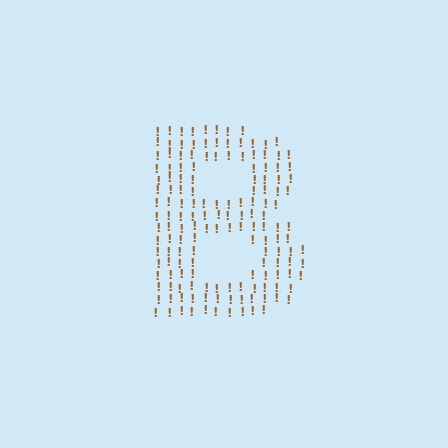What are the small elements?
The small elements are exclamation marks.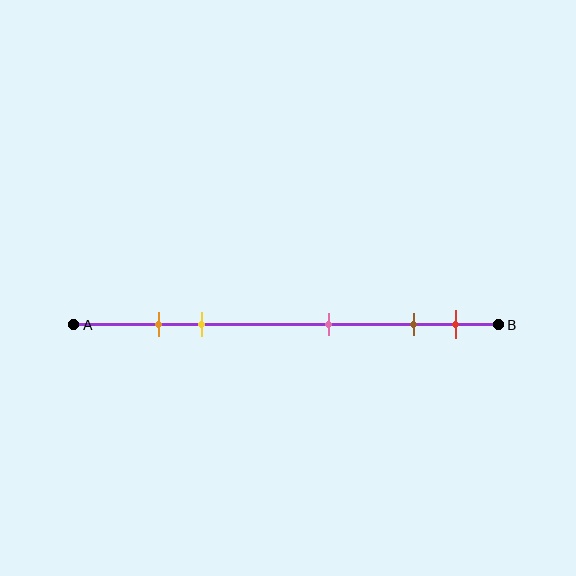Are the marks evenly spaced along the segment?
No, the marks are not evenly spaced.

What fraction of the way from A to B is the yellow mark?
The yellow mark is approximately 30% (0.3) of the way from A to B.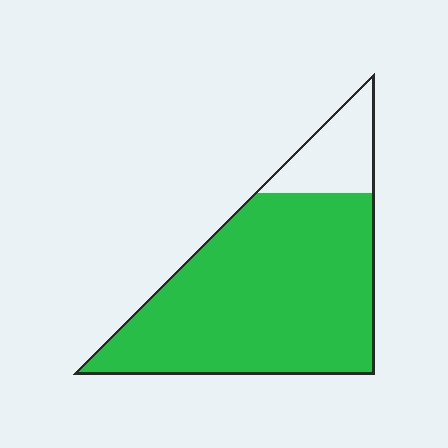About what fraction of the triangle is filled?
About five sixths (5/6).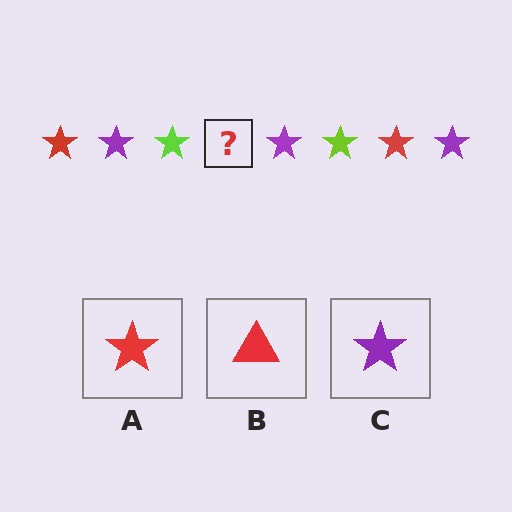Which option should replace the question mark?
Option A.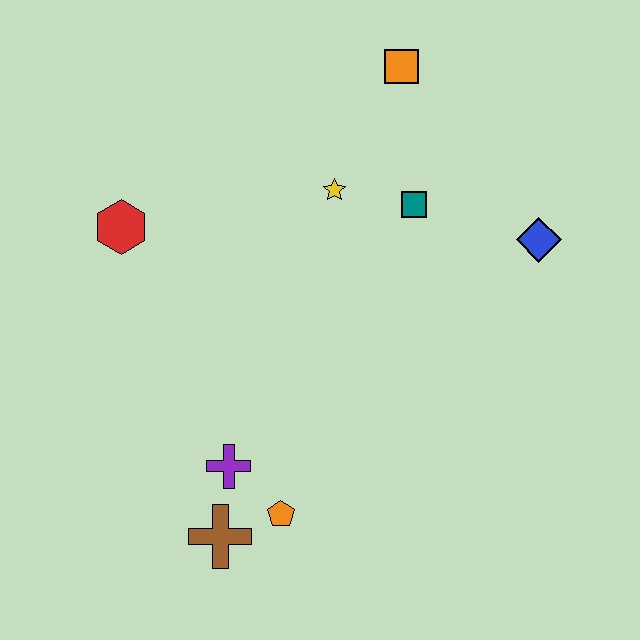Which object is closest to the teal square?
The yellow star is closest to the teal square.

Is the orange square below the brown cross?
No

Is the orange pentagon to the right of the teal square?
No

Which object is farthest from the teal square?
The brown cross is farthest from the teal square.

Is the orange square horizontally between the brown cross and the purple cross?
No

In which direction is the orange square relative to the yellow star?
The orange square is above the yellow star.